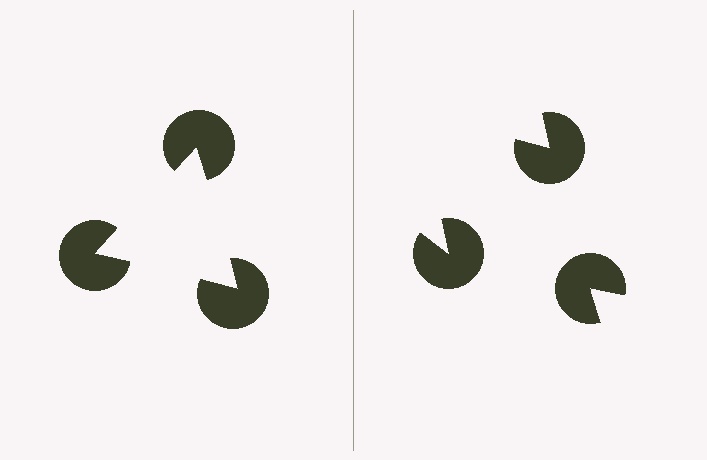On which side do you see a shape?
An illusory triangle appears on the left side. On the right side the wedge cuts are rotated, so no coherent shape forms.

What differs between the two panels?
The pac-man discs are positioned identically on both sides; only the wedge orientations differ. On the left they align to a triangle; on the right they are misaligned.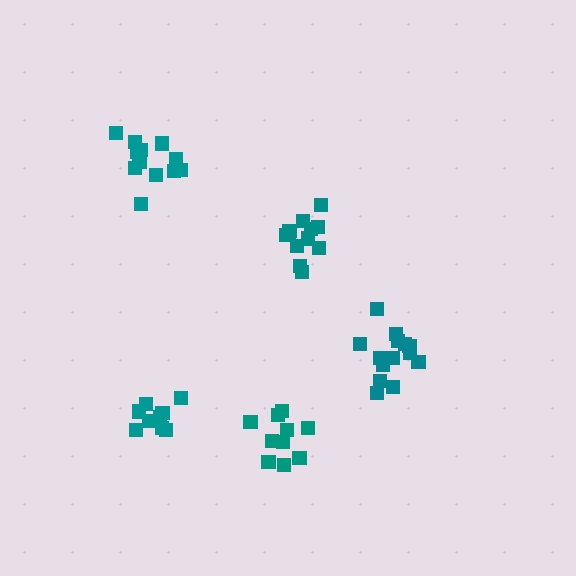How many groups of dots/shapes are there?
There are 5 groups.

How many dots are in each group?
Group 1: 12 dots, Group 2: 14 dots, Group 3: 9 dots, Group 4: 10 dots, Group 5: 13 dots (58 total).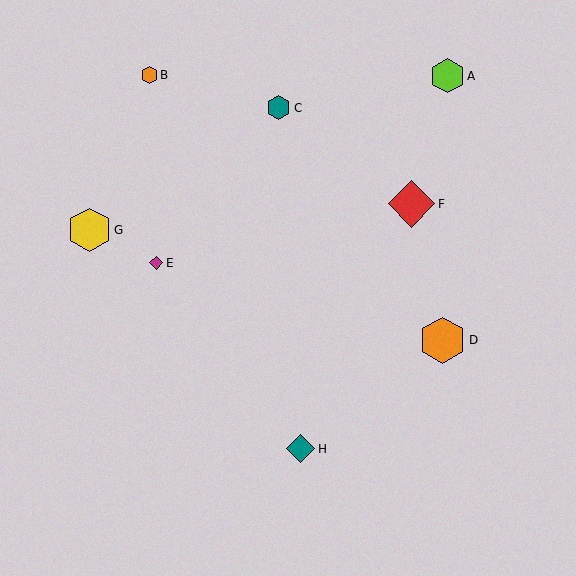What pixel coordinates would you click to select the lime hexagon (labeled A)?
Click at (447, 76) to select the lime hexagon A.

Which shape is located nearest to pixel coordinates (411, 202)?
The red diamond (labeled F) at (412, 204) is nearest to that location.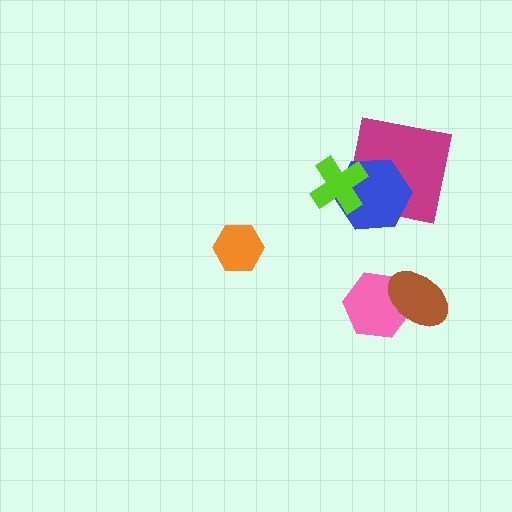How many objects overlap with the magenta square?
2 objects overlap with the magenta square.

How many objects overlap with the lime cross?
2 objects overlap with the lime cross.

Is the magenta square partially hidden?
Yes, it is partially covered by another shape.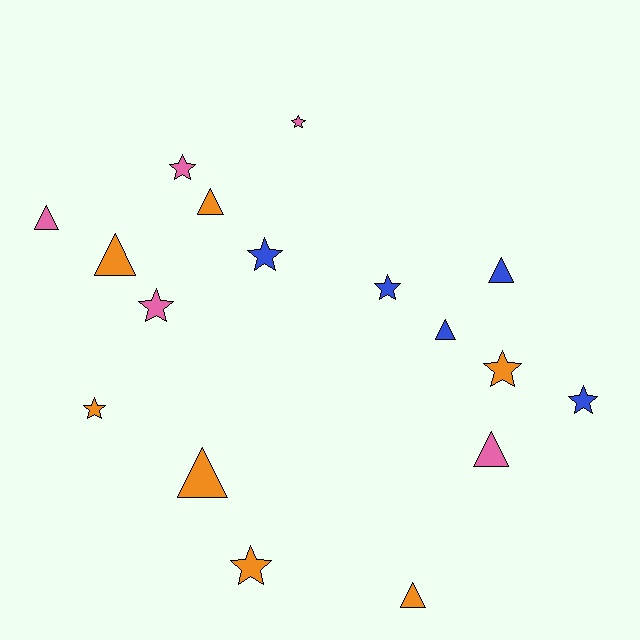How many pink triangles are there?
There are 2 pink triangles.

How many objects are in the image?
There are 17 objects.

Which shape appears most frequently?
Star, with 9 objects.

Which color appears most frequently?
Orange, with 7 objects.